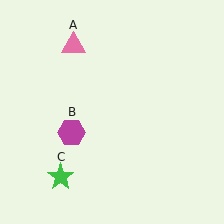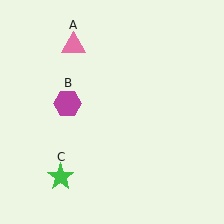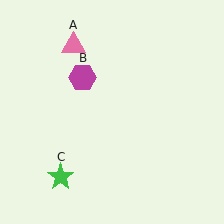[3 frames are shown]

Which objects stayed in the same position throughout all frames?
Pink triangle (object A) and green star (object C) remained stationary.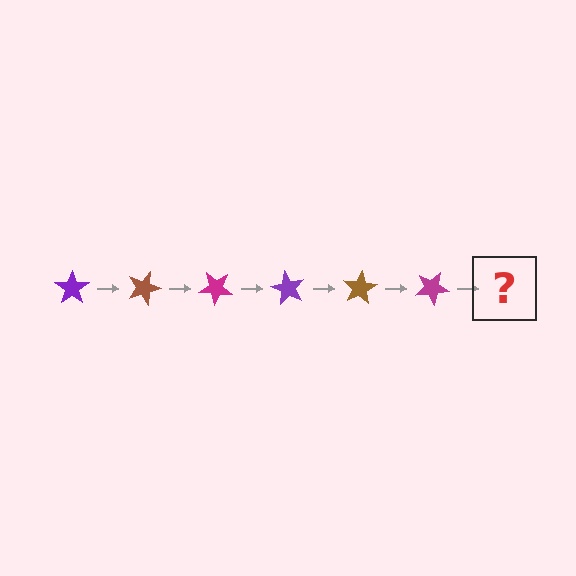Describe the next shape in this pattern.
It should be a purple star, rotated 120 degrees from the start.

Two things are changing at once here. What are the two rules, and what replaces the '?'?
The two rules are that it rotates 20 degrees each step and the color cycles through purple, brown, and magenta. The '?' should be a purple star, rotated 120 degrees from the start.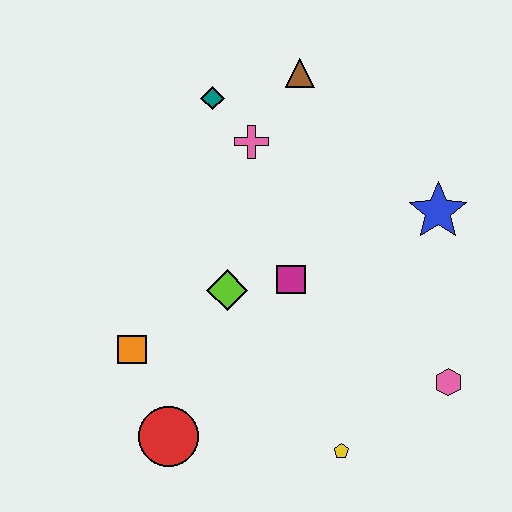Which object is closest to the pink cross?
The teal diamond is closest to the pink cross.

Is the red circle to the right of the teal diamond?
No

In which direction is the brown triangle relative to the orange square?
The brown triangle is above the orange square.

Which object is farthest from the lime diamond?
The pink hexagon is farthest from the lime diamond.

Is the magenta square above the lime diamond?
Yes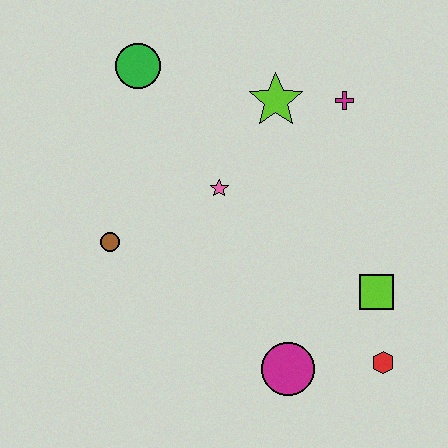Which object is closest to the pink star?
The lime star is closest to the pink star.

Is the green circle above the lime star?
Yes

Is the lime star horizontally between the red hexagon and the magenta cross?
No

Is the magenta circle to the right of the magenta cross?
No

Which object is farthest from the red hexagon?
The green circle is farthest from the red hexagon.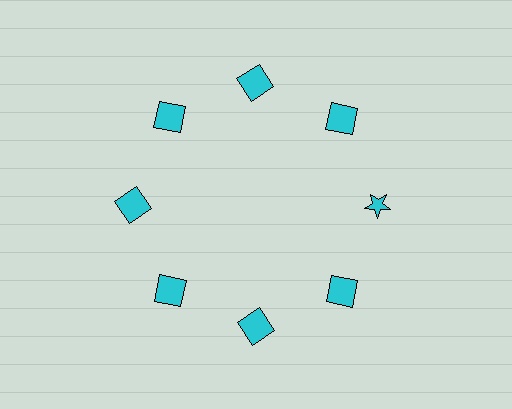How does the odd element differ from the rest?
It has a different shape: star instead of square.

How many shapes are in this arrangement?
There are 8 shapes arranged in a ring pattern.